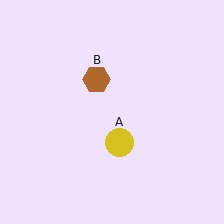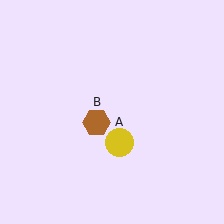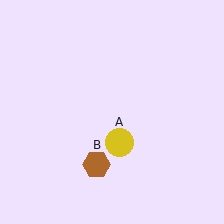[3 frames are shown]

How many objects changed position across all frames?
1 object changed position: brown hexagon (object B).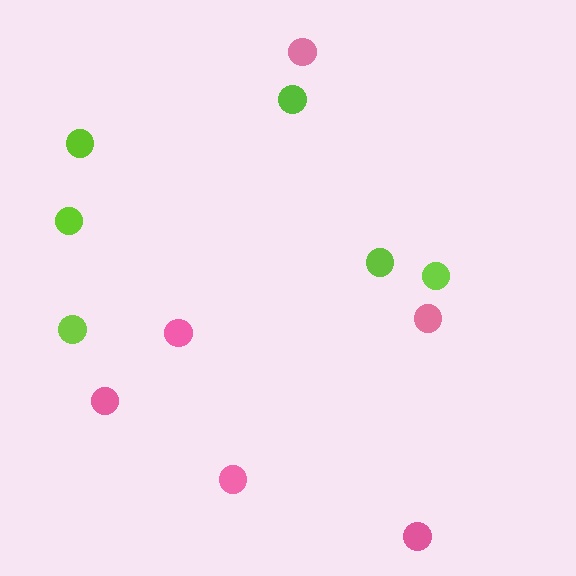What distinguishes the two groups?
There are 2 groups: one group of lime circles (6) and one group of pink circles (6).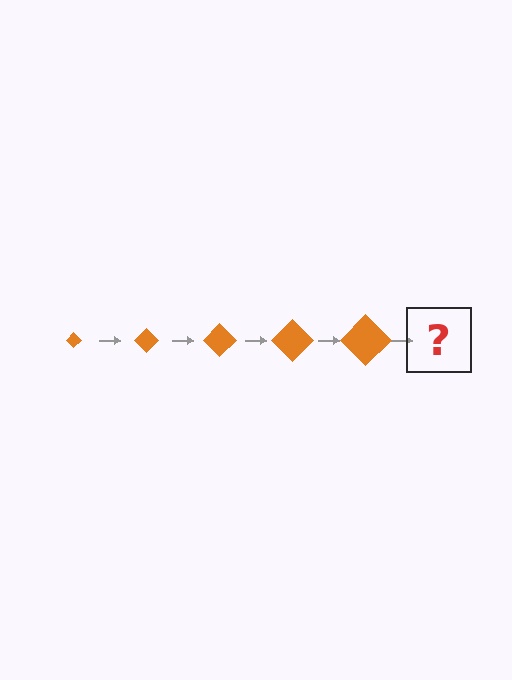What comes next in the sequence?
The next element should be an orange diamond, larger than the previous one.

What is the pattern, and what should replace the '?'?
The pattern is that the diamond gets progressively larger each step. The '?' should be an orange diamond, larger than the previous one.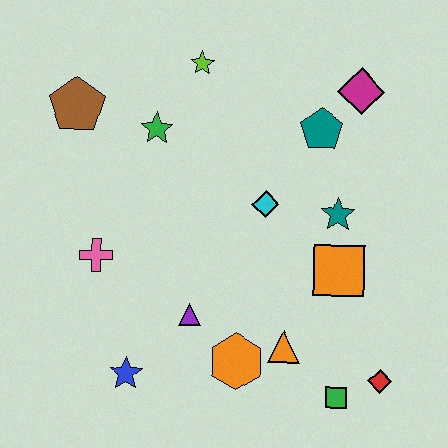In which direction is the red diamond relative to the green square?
The red diamond is to the right of the green square.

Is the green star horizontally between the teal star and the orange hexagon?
No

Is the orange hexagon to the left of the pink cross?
No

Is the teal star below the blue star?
No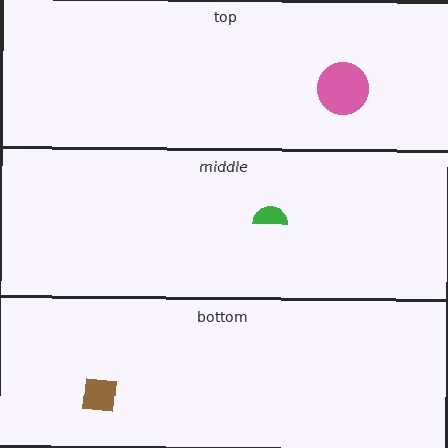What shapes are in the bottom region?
The brown square.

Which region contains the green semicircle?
The middle region.